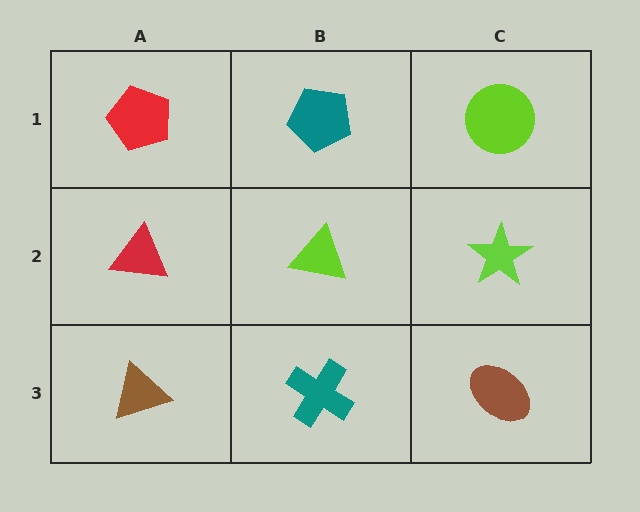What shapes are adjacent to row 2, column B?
A teal pentagon (row 1, column B), a teal cross (row 3, column B), a red triangle (row 2, column A), a lime star (row 2, column C).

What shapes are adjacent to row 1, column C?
A lime star (row 2, column C), a teal pentagon (row 1, column B).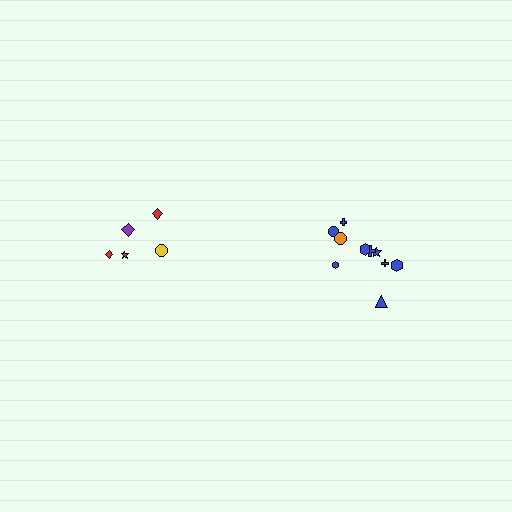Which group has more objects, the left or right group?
The right group.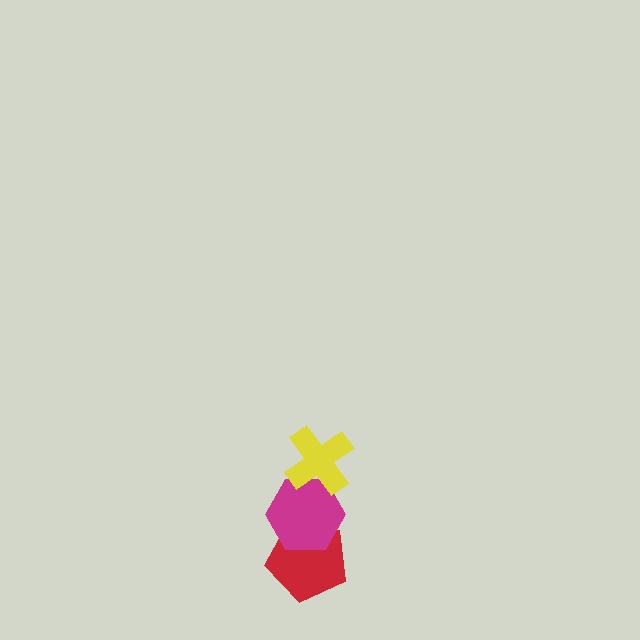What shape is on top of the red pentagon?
The magenta hexagon is on top of the red pentagon.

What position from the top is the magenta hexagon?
The magenta hexagon is 2nd from the top.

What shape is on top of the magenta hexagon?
The yellow cross is on top of the magenta hexagon.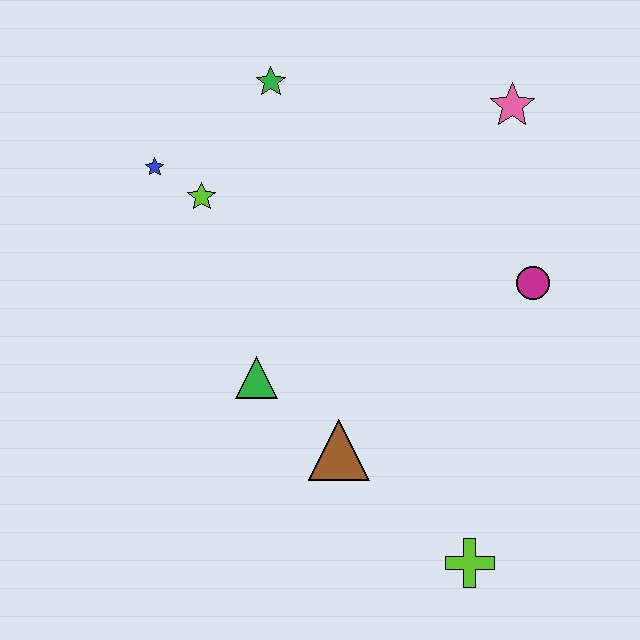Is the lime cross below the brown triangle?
Yes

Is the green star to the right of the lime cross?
No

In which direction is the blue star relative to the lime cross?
The blue star is above the lime cross.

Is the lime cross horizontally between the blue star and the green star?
No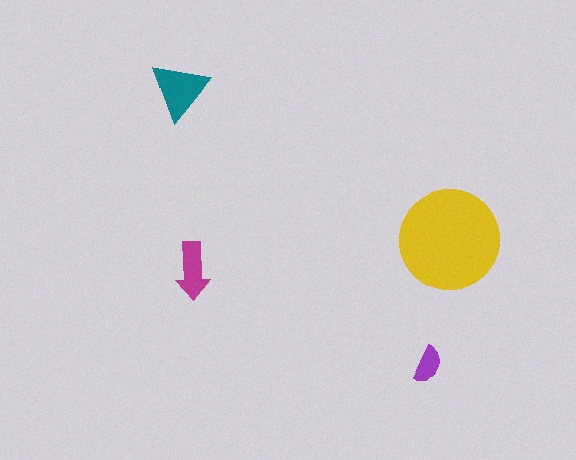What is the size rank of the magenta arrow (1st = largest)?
3rd.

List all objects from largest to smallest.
The yellow circle, the teal triangle, the magenta arrow, the purple semicircle.